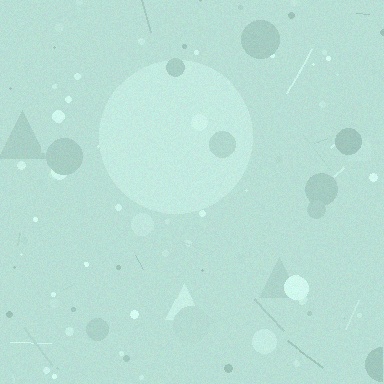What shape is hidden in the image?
A circle is hidden in the image.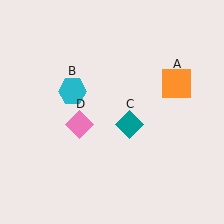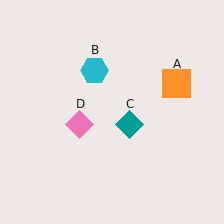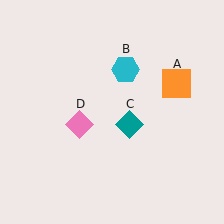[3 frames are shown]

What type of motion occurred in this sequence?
The cyan hexagon (object B) rotated clockwise around the center of the scene.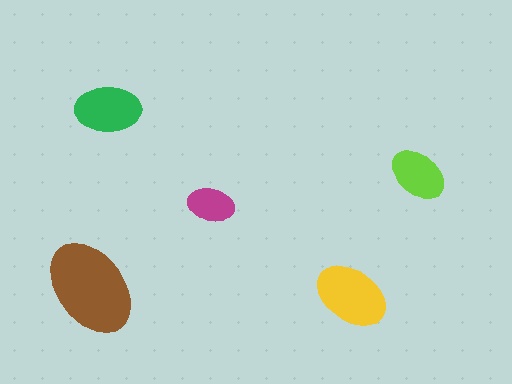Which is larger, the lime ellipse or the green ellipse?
The green one.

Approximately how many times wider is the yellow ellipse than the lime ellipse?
About 1.5 times wider.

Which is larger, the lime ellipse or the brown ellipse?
The brown one.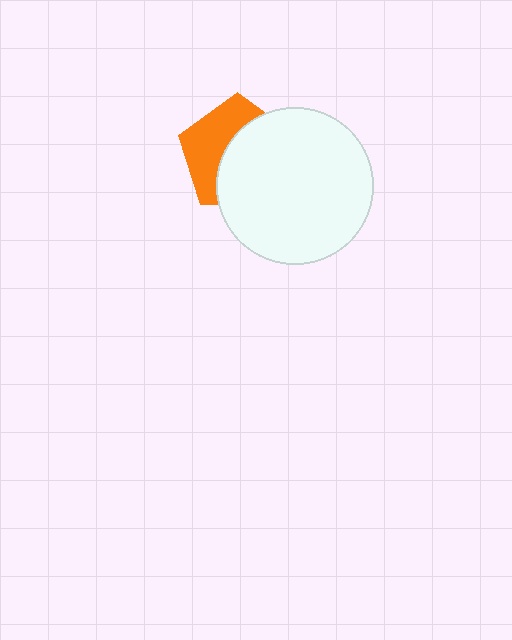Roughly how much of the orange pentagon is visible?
A small part of it is visible (roughly 43%).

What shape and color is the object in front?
The object in front is a white circle.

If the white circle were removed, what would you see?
You would see the complete orange pentagon.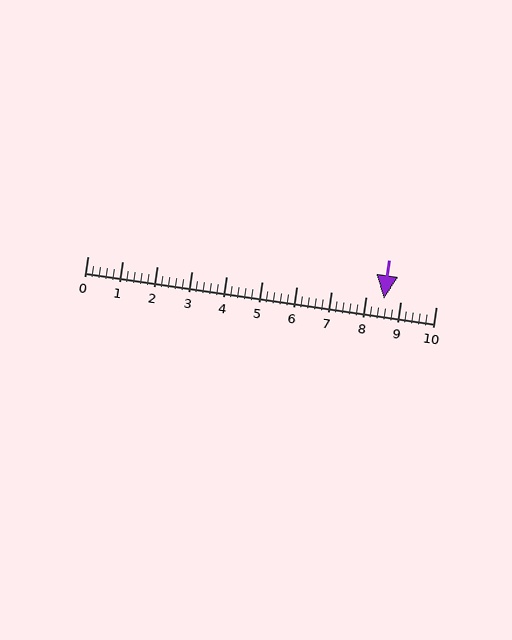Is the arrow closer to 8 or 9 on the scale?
The arrow is closer to 9.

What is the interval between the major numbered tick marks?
The major tick marks are spaced 1 units apart.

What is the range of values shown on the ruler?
The ruler shows values from 0 to 10.